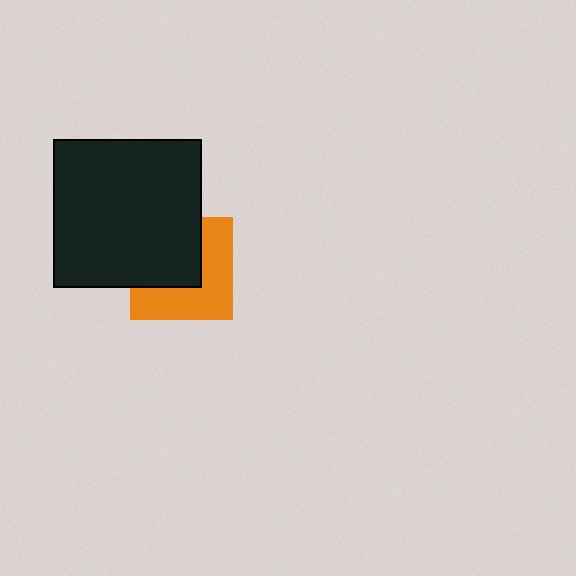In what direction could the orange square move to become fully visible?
The orange square could move toward the lower-right. That would shift it out from behind the black square entirely.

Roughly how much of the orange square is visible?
About half of it is visible (roughly 52%).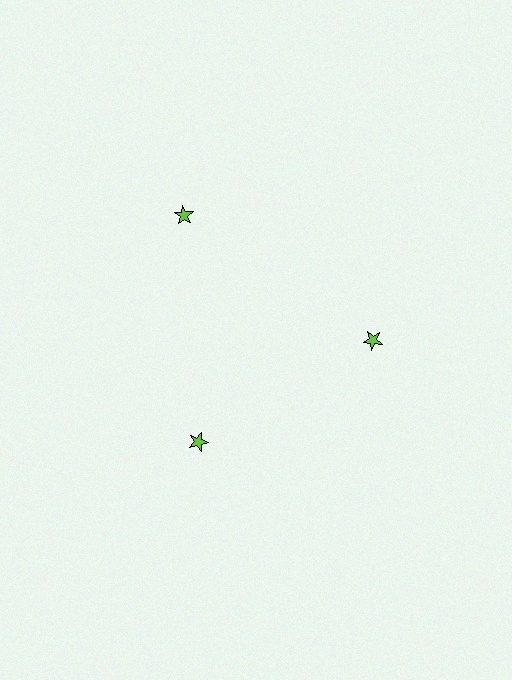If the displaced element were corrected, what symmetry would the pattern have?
It would have 3-fold rotational symmetry — the pattern would map onto itself every 120 degrees.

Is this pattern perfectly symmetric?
No. The 3 lime stars are arranged in a ring, but one element near the 11 o'clock position is pushed outward from the center, breaking the 3-fold rotational symmetry.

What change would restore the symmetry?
The symmetry would be restored by moving it inward, back onto the ring so that all 3 stars sit at equal angles and equal distance from the center.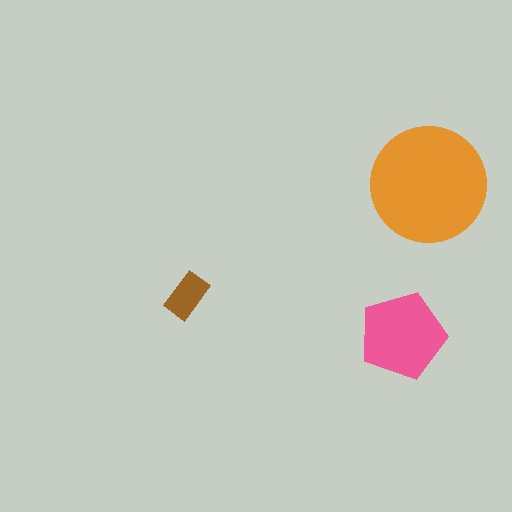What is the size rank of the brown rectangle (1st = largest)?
3rd.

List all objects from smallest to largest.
The brown rectangle, the pink pentagon, the orange circle.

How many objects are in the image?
There are 3 objects in the image.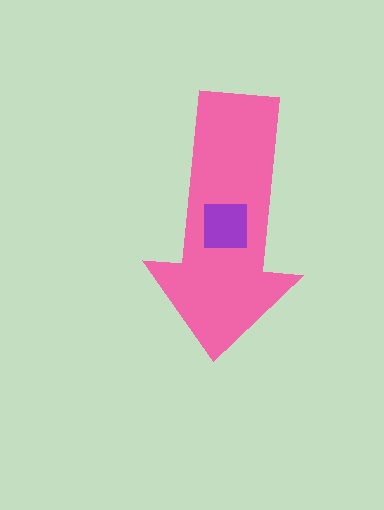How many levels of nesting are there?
2.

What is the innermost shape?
The purple square.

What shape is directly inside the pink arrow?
The purple square.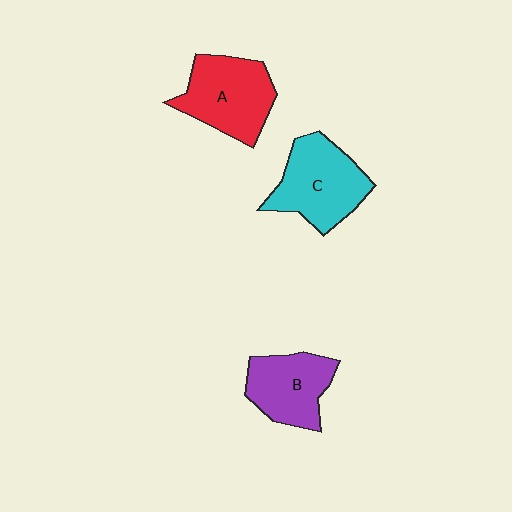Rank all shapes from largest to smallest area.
From largest to smallest: C (cyan), A (red), B (purple).